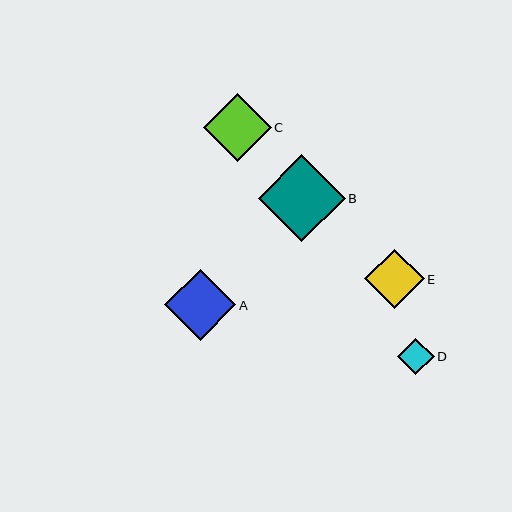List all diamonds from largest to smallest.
From largest to smallest: B, A, C, E, D.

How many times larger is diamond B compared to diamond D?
Diamond B is approximately 2.4 times the size of diamond D.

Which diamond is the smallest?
Diamond D is the smallest with a size of approximately 36 pixels.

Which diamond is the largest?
Diamond B is the largest with a size of approximately 86 pixels.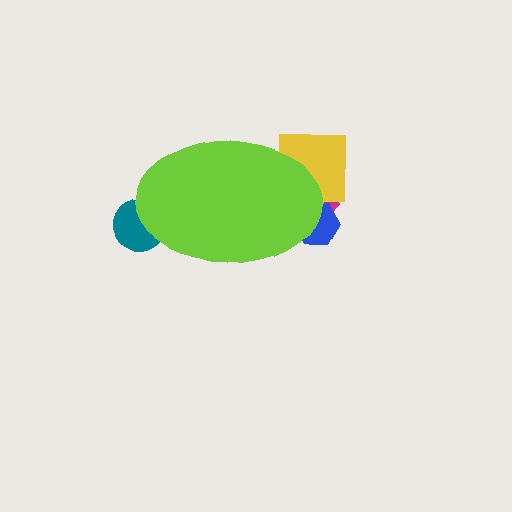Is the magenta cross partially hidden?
Yes, the magenta cross is partially hidden behind the lime ellipse.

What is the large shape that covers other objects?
A lime ellipse.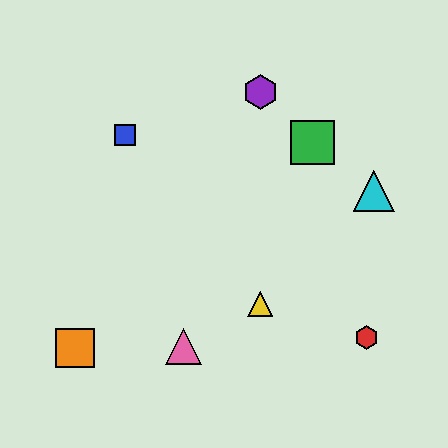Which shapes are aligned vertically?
The yellow triangle, the purple hexagon are aligned vertically.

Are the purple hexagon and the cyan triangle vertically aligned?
No, the purple hexagon is at x≈260 and the cyan triangle is at x≈374.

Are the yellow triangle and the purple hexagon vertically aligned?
Yes, both are at x≈260.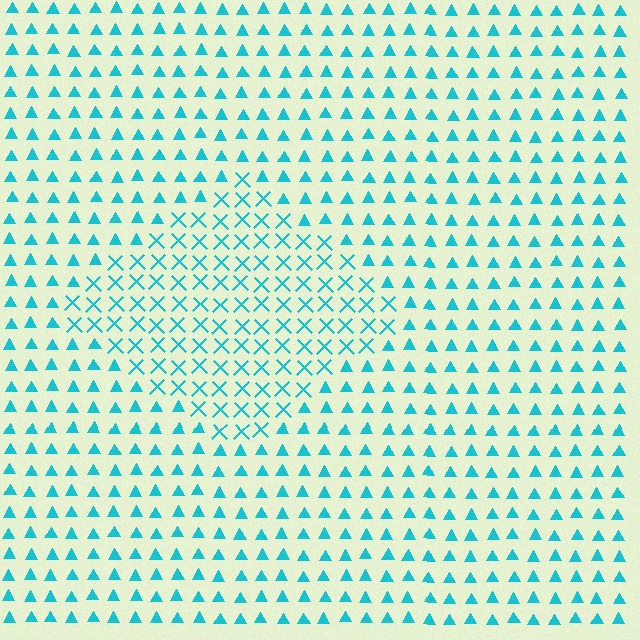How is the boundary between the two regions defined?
The boundary is defined by a change in element shape: X marks inside vs. triangles outside. All elements share the same color and spacing.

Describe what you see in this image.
The image is filled with small cyan elements arranged in a uniform grid. A diamond-shaped region contains X marks, while the surrounding area contains triangles. The boundary is defined purely by the change in element shape.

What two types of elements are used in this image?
The image uses X marks inside the diamond region and triangles outside it.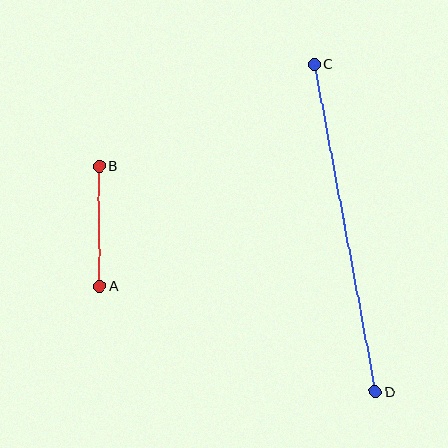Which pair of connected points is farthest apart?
Points C and D are farthest apart.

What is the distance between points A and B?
The distance is approximately 120 pixels.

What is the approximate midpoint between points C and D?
The midpoint is at approximately (345, 228) pixels.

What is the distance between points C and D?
The distance is approximately 333 pixels.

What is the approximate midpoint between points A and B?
The midpoint is at approximately (100, 226) pixels.